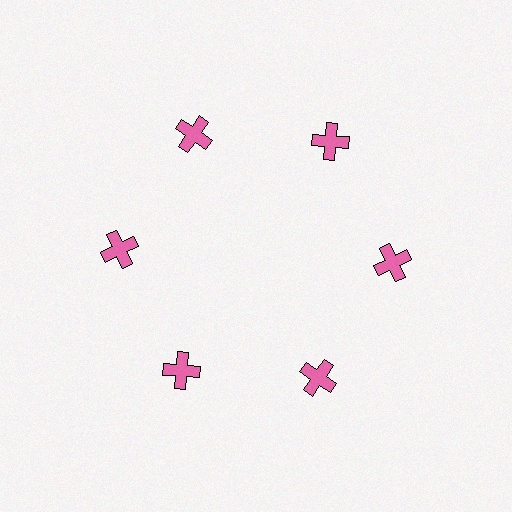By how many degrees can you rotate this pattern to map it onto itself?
The pattern maps onto itself every 60 degrees of rotation.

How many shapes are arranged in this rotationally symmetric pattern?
There are 6 shapes, arranged in 6 groups of 1.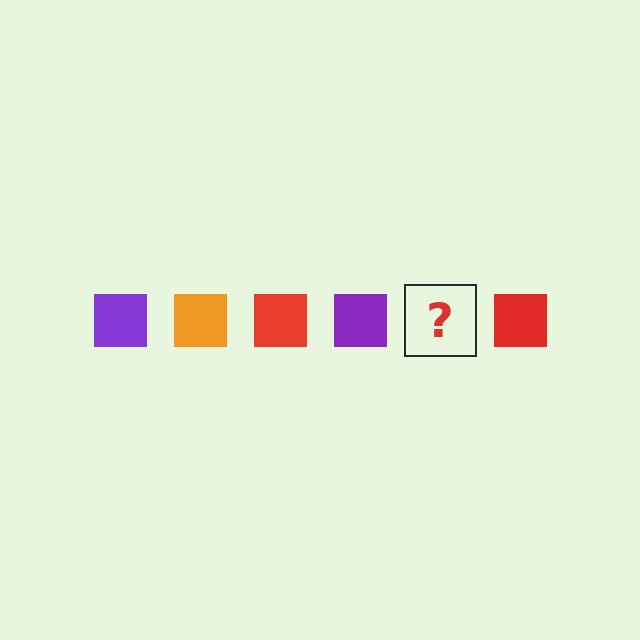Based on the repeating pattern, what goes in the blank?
The blank should be an orange square.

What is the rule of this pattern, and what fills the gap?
The rule is that the pattern cycles through purple, orange, red squares. The gap should be filled with an orange square.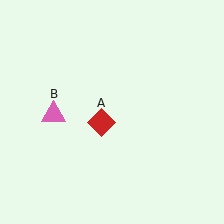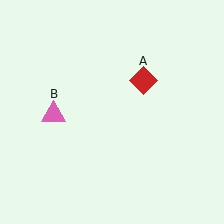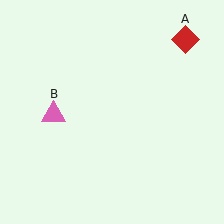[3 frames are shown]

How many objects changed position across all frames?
1 object changed position: red diamond (object A).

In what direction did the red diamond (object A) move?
The red diamond (object A) moved up and to the right.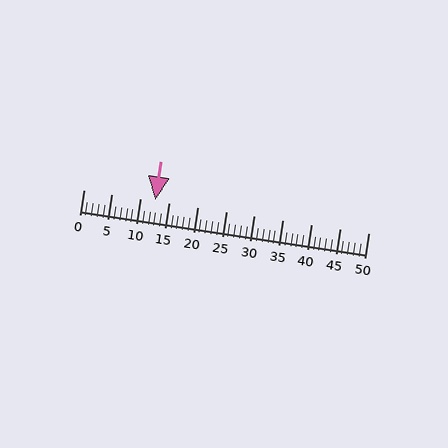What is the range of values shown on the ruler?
The ruler shows values from 0 to 50.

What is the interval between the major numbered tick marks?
The major tick marks are spaced 5 units apart.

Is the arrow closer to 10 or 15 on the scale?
The arrow is closer to 15.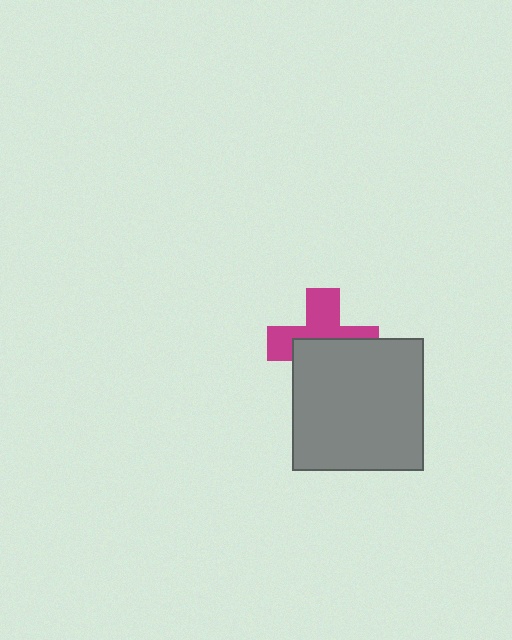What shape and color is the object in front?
The object in front is a gray square.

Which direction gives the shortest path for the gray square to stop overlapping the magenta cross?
Moving down gives the shortest separation.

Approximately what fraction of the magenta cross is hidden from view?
Roughly 51% of the magenta cross is hidden behind the gray square.